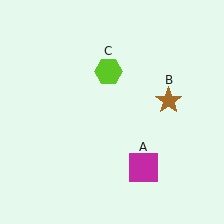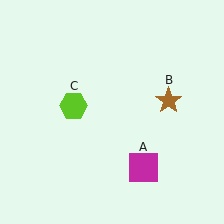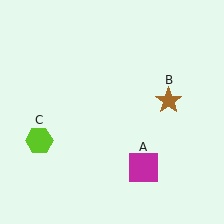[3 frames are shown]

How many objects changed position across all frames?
1 object changed position: lime hexagon (object C).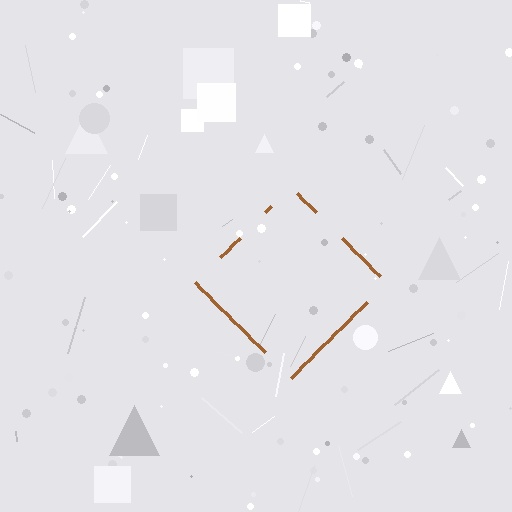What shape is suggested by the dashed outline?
The dashed outline suggests a diamond.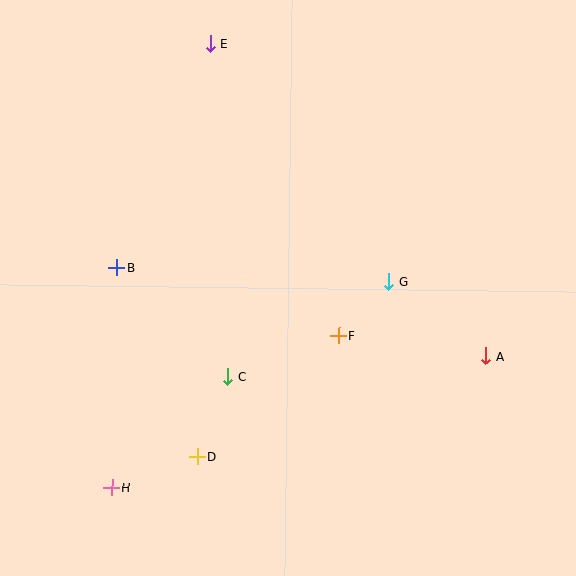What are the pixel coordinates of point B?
Point B is at (117, 268).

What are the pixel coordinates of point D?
Point D is at (197, 457).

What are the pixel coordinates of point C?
Point C is at (228, 377).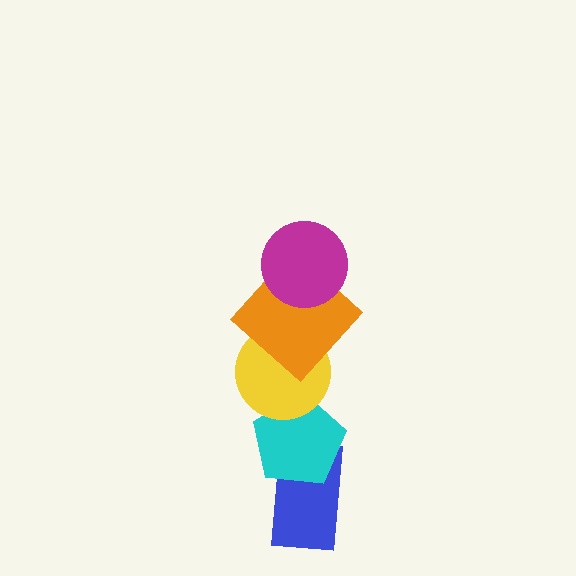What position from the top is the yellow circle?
The yellow circle is 3rd from the top.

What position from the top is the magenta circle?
The magenta circle is 1st from the top.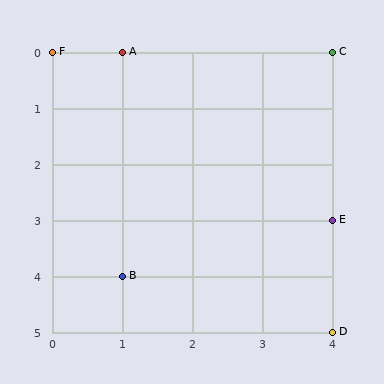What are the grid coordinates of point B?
Point B is at grid coordinates (1, 4).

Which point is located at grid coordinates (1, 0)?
Point A is at (1, 0).